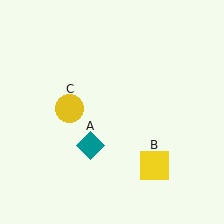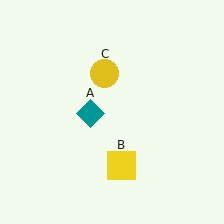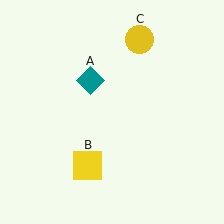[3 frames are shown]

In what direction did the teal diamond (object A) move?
The teal diamond (object A) moved up.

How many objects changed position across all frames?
3 objects changed position: teal diamond (object A), yellow square (object B), yellow circle (object C).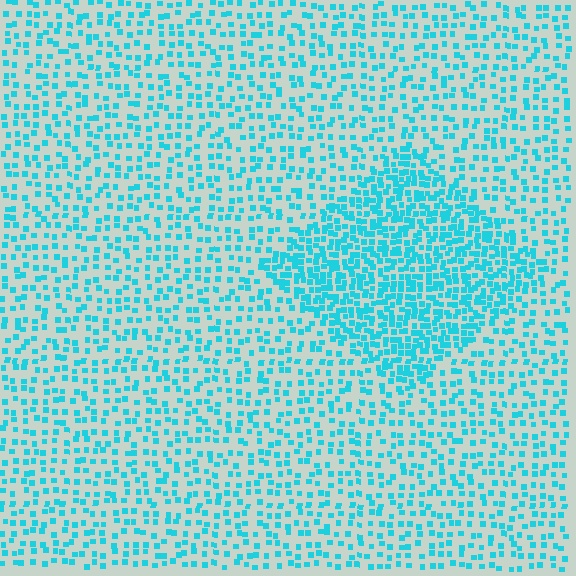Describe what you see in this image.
The image contains small cyan elements arranged at two different densities. A diamond-shaped region is visible where the elements are more densely packed than the surrounding area.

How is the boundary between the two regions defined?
The boundary is defined by a change in element density (approximately 2.1x ratio). All elements are the same color, size, and shape.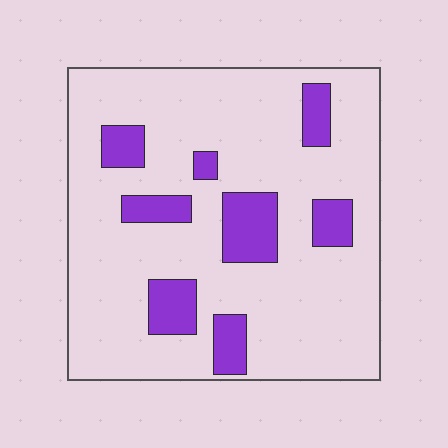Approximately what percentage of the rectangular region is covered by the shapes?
Approximately 15%.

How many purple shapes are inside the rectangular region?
8.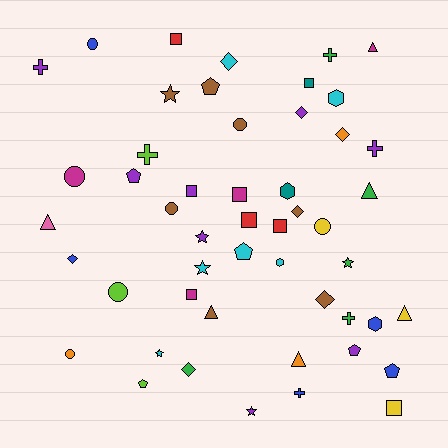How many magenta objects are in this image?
There are 4 magenta objects.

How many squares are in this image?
There are 8 squares.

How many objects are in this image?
There are 50 objects.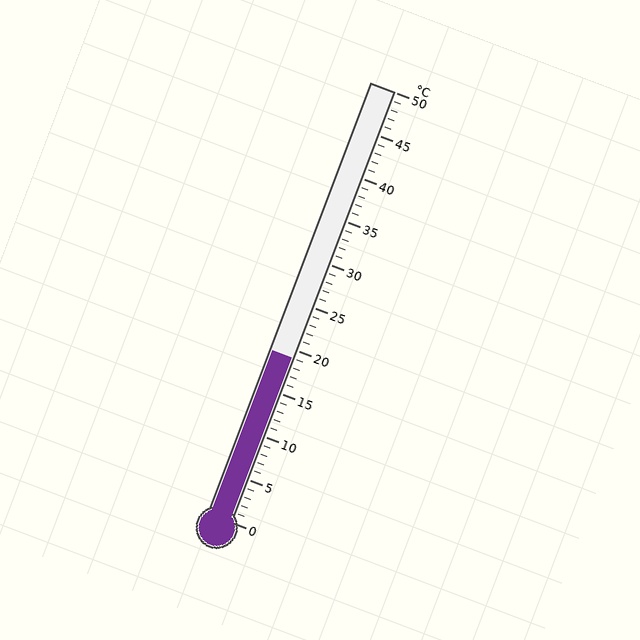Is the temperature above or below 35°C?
The temperature is below 35°C.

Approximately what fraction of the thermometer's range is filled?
The thermometer is filled to approximately 40% of its range.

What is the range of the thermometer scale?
The thermometer scale ranges from 0°C to 50°C.